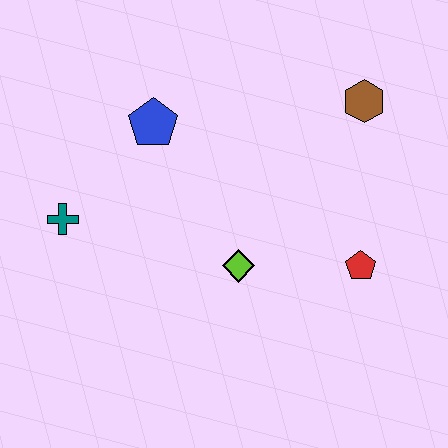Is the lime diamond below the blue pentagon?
Yes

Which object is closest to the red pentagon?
The lime diamond is closest to the red pentagon.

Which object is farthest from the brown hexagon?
The teal cross is farthest from the brown hexagon.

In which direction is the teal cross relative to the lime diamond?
The teal cross is to the left of the lime diamond.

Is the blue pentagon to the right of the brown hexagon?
No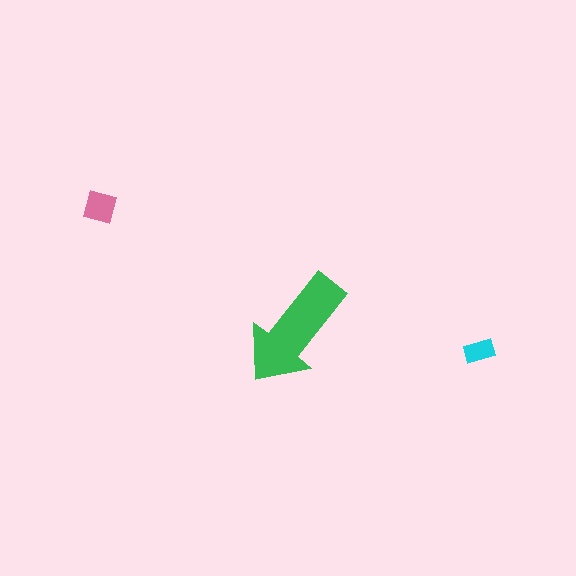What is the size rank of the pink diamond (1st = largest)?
2nd.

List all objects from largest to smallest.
The green arrow, the pink diamond, the cyan rectangle.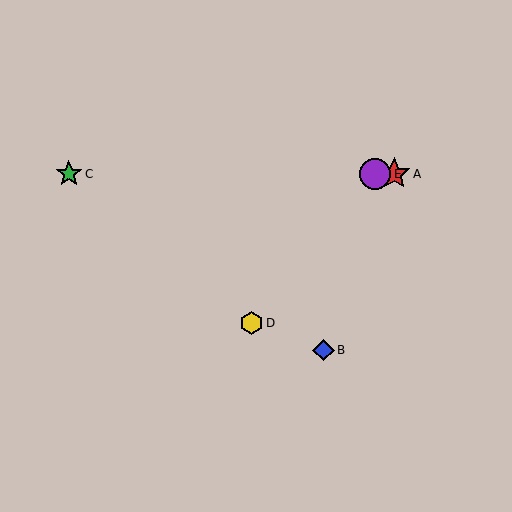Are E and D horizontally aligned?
No, E is at y≈174 and D is at y≈323.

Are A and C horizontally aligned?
Yes, both are at y≈174.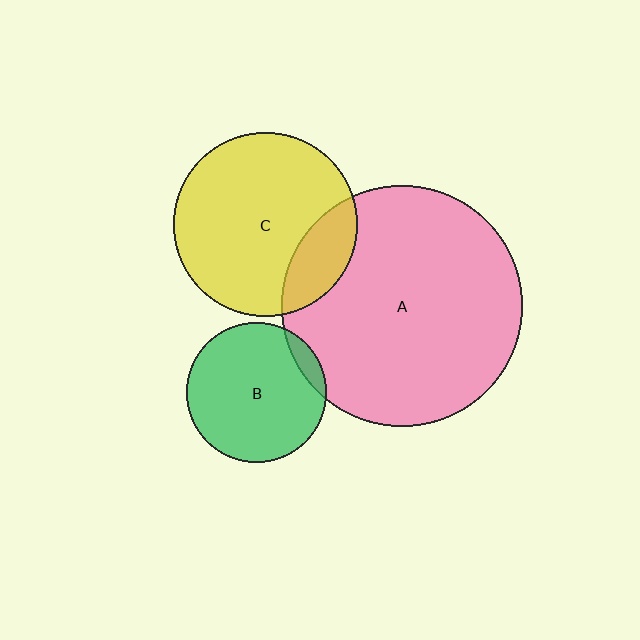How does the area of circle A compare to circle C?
Approximately 1.7 times.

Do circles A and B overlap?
Yes.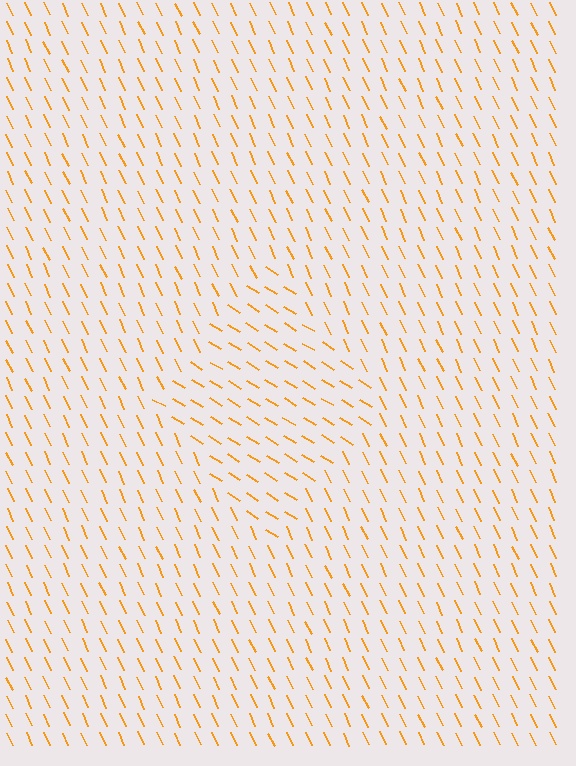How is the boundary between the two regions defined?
The boundary is defined purely by a change in line orientation (approximately 34 degrees difference). All lines are the same color and thickness.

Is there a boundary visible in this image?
Yes, there is a texture boundary formed by a change in line orientation.